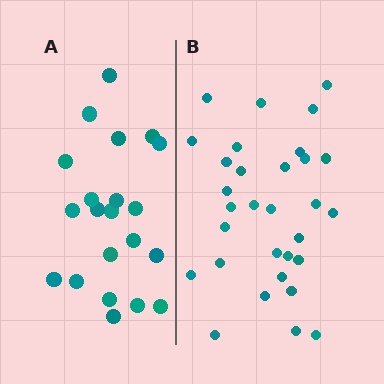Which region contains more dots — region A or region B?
Region B (the right region) has more dots.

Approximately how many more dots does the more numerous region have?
Region B has roughly 10 or so more dots than region A.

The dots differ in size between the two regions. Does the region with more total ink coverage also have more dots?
No. Region A has more total ink coverage because its dots are larger, but region B actually contains more individual dots. Total area can be misleading — the number of items is what matters here.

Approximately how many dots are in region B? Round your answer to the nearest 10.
About 30 dots. (The exact count is 31, which rounds to 30.)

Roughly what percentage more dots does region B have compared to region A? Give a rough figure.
About 50% more.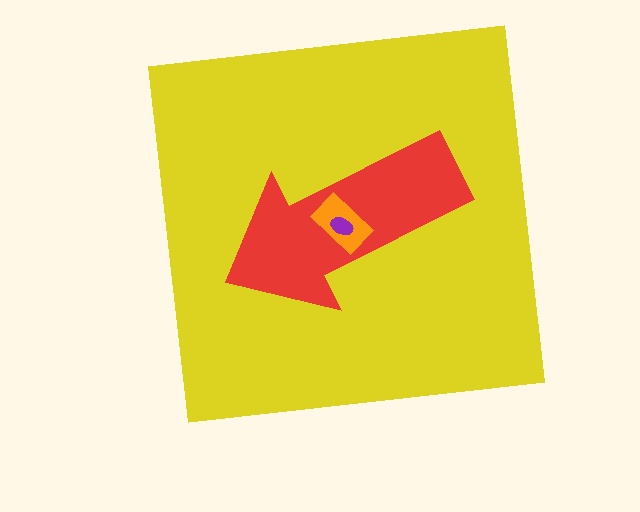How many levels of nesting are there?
4.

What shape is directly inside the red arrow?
The orange rectangle.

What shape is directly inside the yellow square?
The red arrow.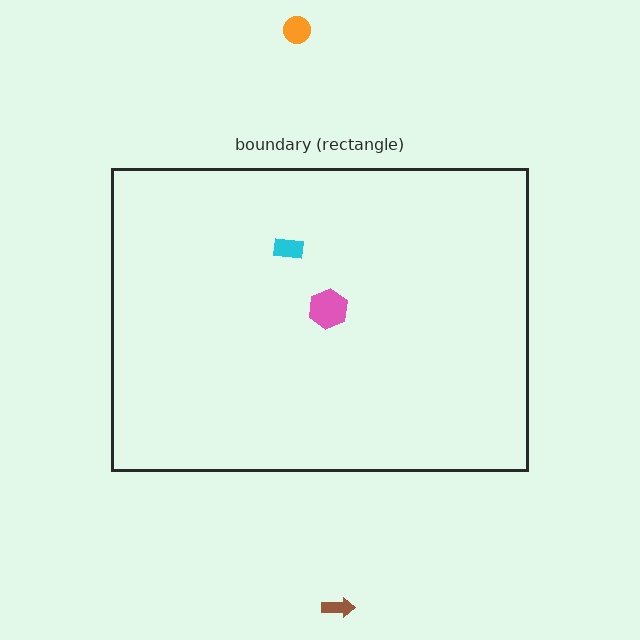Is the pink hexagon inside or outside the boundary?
Inside.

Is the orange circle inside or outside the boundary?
Outside.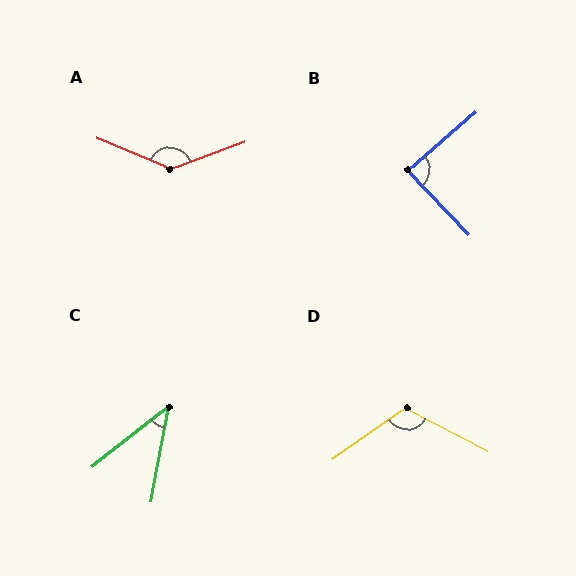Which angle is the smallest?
C, at approximately 41 degrees.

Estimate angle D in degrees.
Approximately 117 degrees.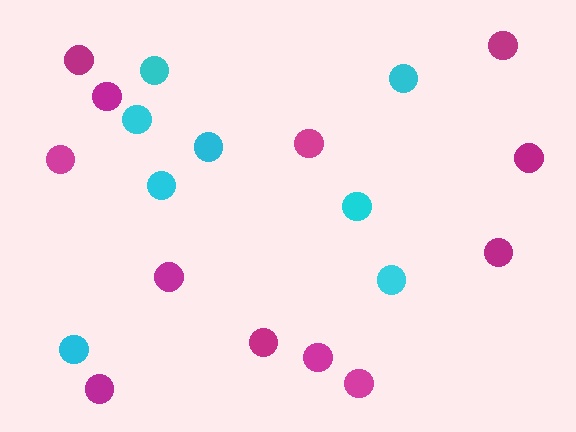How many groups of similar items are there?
There are 2 groups: one group of cyan circles (8) and one group of magenta circles (12).